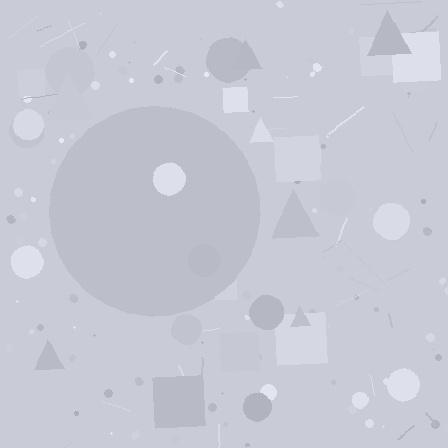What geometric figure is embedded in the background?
A circle is embedded in the background.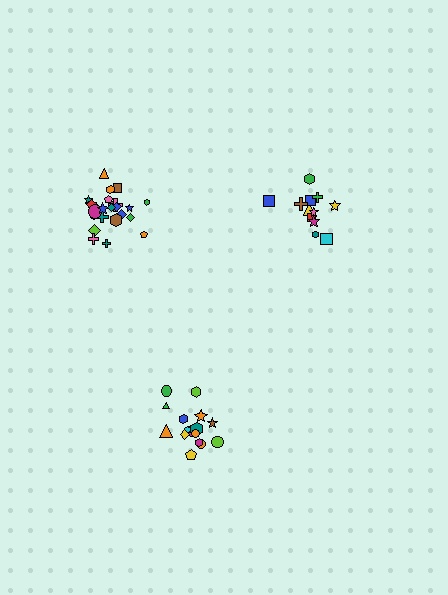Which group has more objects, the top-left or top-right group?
The top-left group.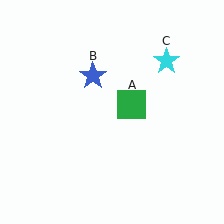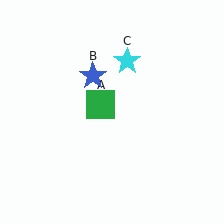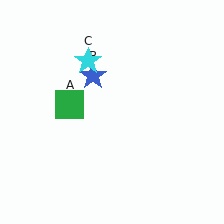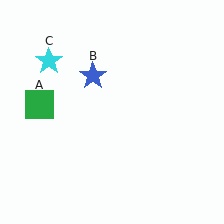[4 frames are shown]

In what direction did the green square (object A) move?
The green square (object A) moved left.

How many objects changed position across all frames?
2 objects changed position: green square (object A), cyan star (object C).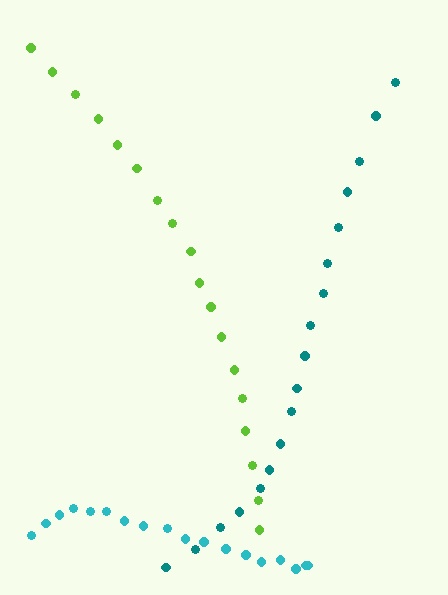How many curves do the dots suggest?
There are 3 distinct paths.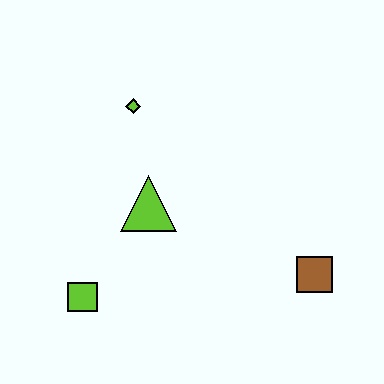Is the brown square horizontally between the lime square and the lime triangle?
No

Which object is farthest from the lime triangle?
The brown square is farthest from the lime triangle.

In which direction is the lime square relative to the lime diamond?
The lime square is below the lime diamond.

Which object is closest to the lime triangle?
The lime diamond is closest to the lime triangle.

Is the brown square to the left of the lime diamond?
No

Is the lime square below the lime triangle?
Yes